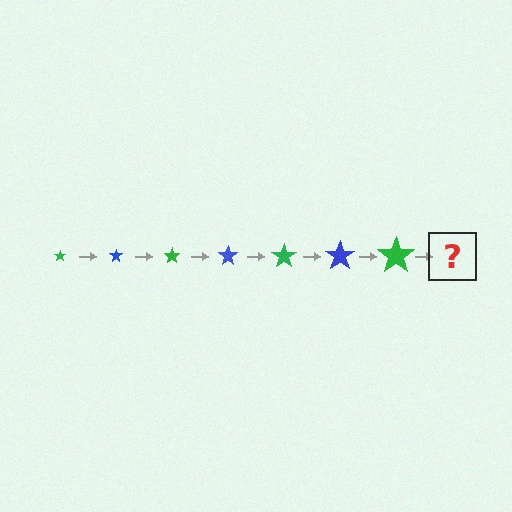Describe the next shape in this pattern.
It should be a blue star, larger than the previous one.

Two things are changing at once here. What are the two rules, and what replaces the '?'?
The two rules are that the star grows larger each step and the color cycles through green and blue. The '?' should be a blue star, larger than the previous one.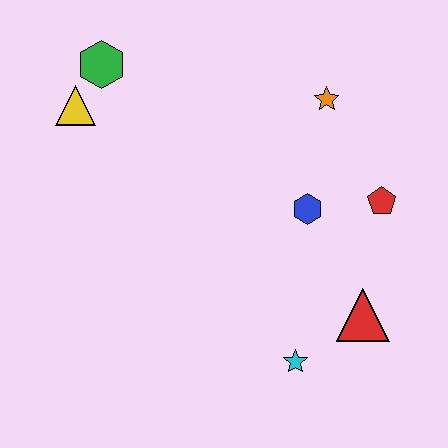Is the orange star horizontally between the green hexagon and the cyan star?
No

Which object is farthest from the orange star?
The cyan star is farthest from the orange star.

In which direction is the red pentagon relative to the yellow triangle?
The red pentagon is to the right of the yellow triangle.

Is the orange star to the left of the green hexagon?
No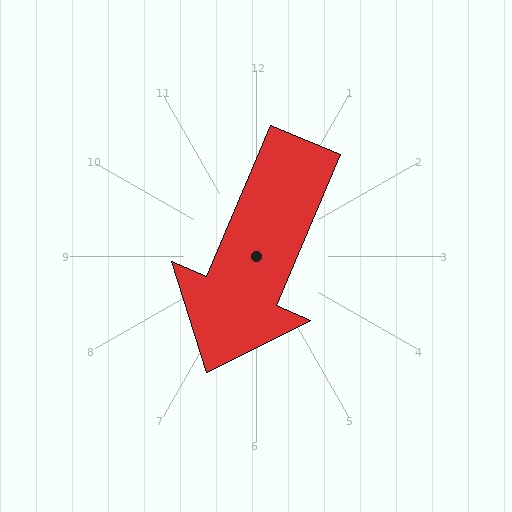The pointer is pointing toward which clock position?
Roughly 7 o'clock.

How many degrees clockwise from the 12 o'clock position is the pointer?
Approximately 203 degrees.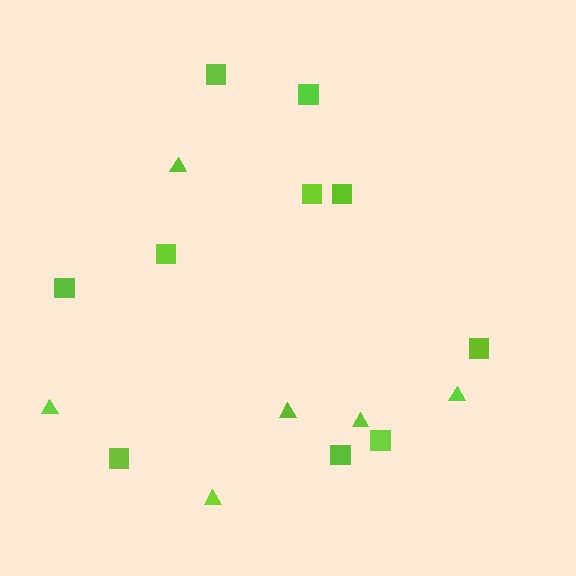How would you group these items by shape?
There are 2 groups: one group of triangles (6) and one group of squares (10).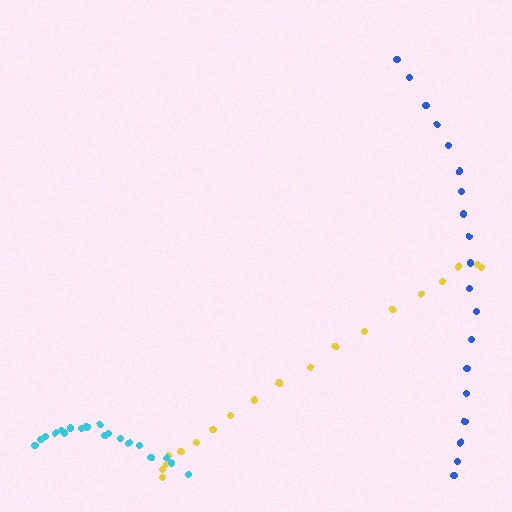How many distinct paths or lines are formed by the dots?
There are 3 distinct paths.